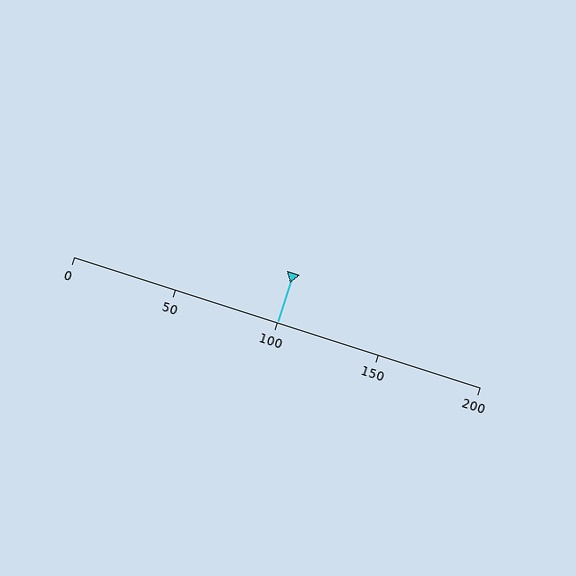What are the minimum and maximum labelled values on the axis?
The axis runs from 0 to 200.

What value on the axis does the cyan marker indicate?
The marker indicates approximately 100.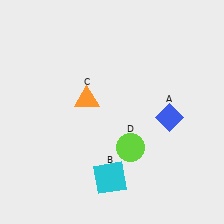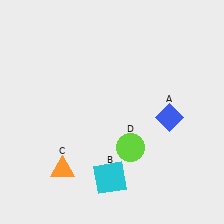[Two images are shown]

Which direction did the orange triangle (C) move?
The orange triangle (C) moved down.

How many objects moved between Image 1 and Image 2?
1 object moved between the two images.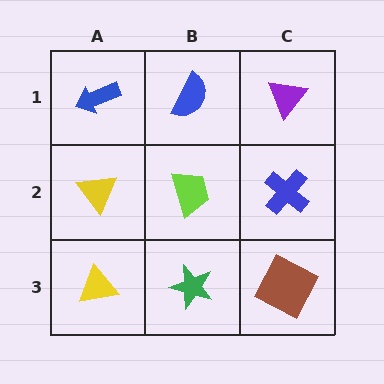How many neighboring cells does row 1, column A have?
2.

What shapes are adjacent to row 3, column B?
A lime trapezoid (row 2, column B), a yellow triangle (row 3, column A), a brown square (row 3, column C).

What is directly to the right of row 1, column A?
A blue semicircle.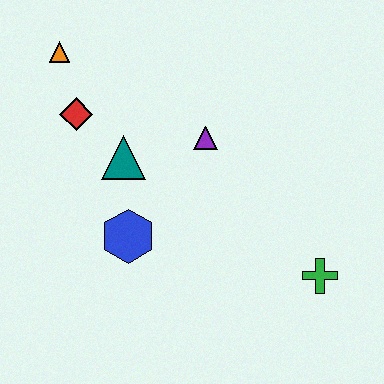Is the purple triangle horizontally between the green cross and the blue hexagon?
Yes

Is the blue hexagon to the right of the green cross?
No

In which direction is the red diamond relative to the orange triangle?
The red diamond is below the orange triangle.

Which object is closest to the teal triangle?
The red diamond is closest to the teal triangle.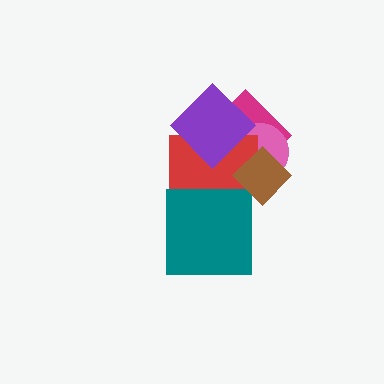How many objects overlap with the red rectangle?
5 objects overlap with the red rectangle.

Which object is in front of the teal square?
The red rectangle is in front of the teal square.